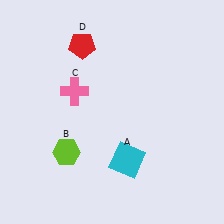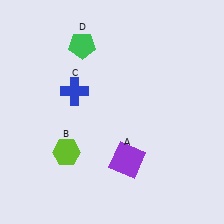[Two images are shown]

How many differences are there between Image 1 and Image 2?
There are 3 differences between the two images.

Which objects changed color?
A changed from cyan to purple. C changed from pink to blue. D changed from red to green.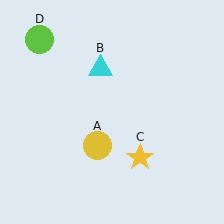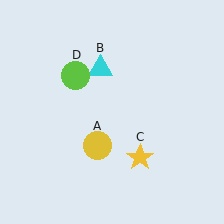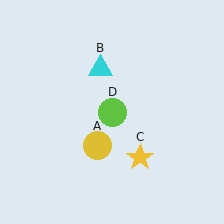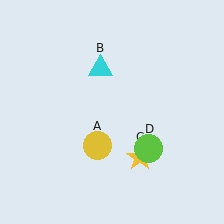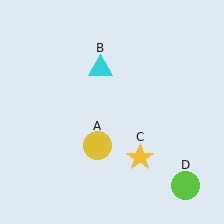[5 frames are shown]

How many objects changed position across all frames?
1 object changed position: lime circle (object D).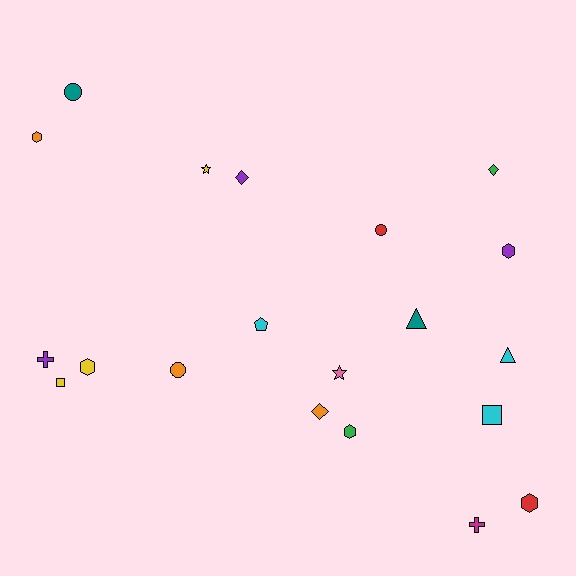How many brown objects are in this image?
There are no brown objects.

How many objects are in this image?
There are 20 objects.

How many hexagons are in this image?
There are 5 hexagons.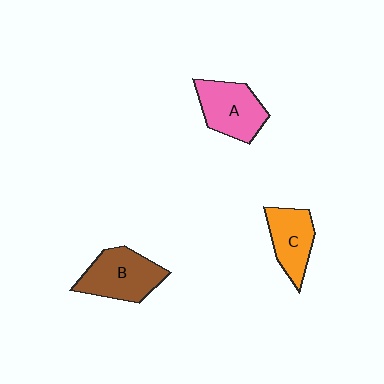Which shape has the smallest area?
Shape C (orange).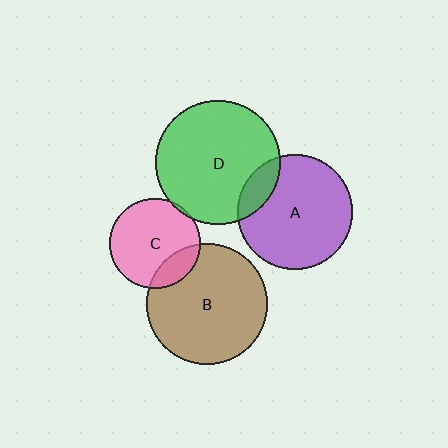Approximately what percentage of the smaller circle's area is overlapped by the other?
Approximately 15%.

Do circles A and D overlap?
Yes.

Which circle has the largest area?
Circle D (green).